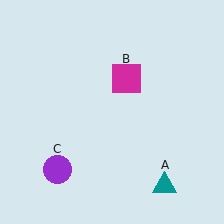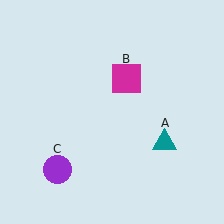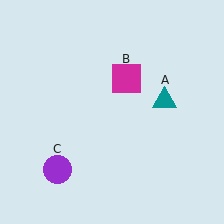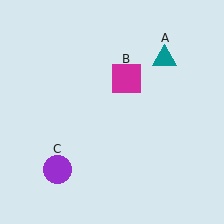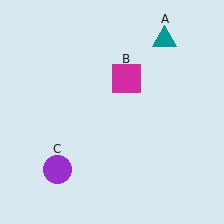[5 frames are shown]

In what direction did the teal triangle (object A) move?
The teal triangle (object A) moved up.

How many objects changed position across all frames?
1 object changed position: teal triangle (object A).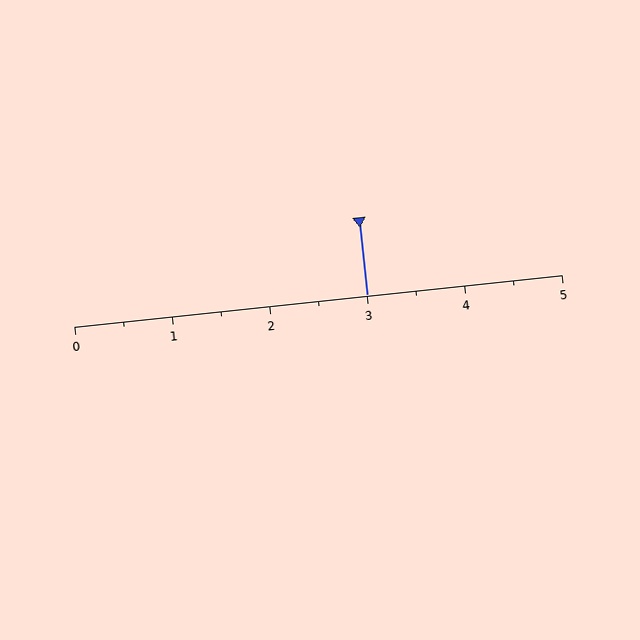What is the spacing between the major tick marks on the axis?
The major ticks are spaced 1 apart.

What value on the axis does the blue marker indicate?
The marker indicates approximately 3.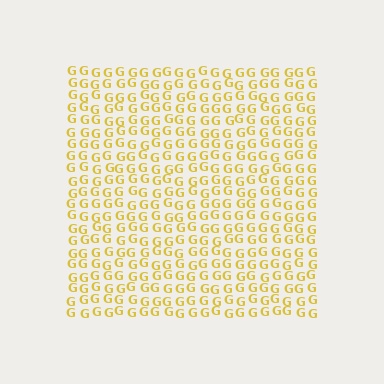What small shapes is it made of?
It is made of small letter G's.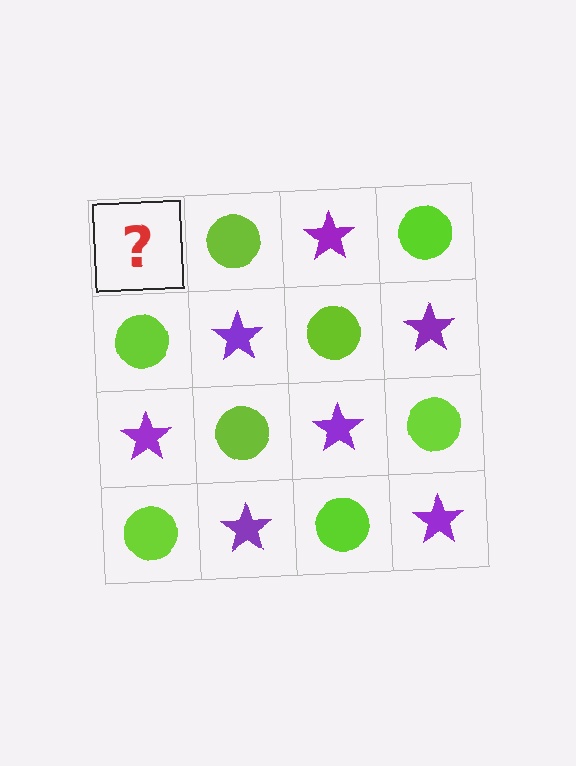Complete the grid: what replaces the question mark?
The question mark should be replaced with a purple star.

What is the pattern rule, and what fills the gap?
The rule is that it alternates purple star and lime circle in a checkerboard pattern. The gap should be filled with a purple star.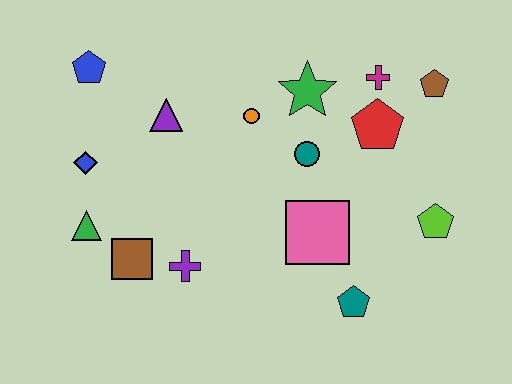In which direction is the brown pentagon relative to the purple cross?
The brown pentagon is to the right of the purple cross.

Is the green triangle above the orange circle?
No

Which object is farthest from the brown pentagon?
The green triangle is farthest from the brown pentagon.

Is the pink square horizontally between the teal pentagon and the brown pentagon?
No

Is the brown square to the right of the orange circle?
No